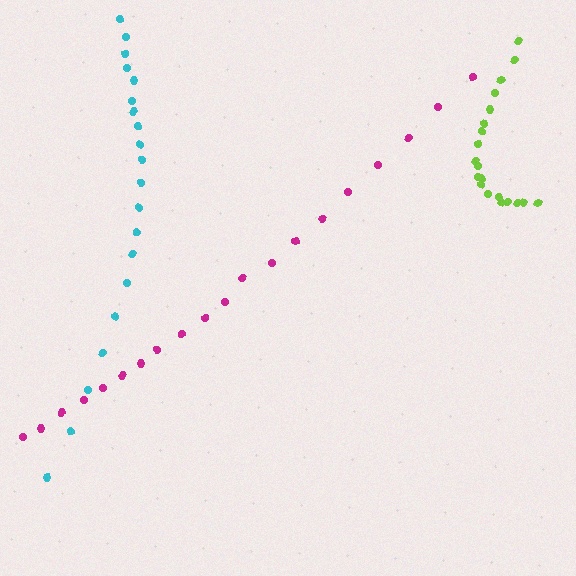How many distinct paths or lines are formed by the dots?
There are 3 distinct paths.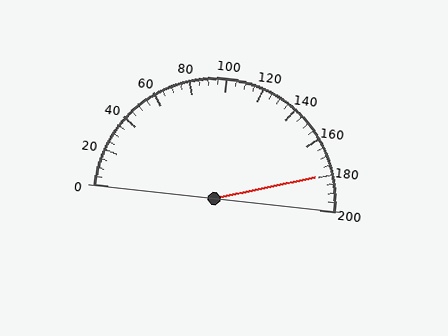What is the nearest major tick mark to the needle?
The nearest major tick mark is 180.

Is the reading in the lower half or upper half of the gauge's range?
The reading is in the upper half of the range (0 to 200).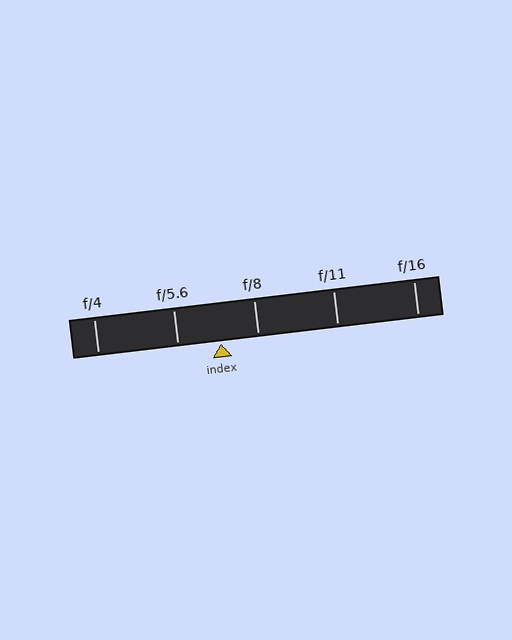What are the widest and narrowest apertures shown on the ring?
The widest aperture shown is f/4 and the narrowest is f/16.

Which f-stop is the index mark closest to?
The index mark is closest to f/8.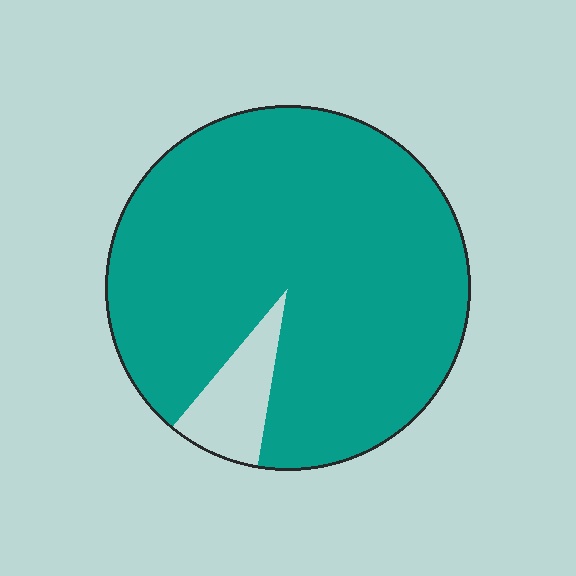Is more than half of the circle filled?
Yes.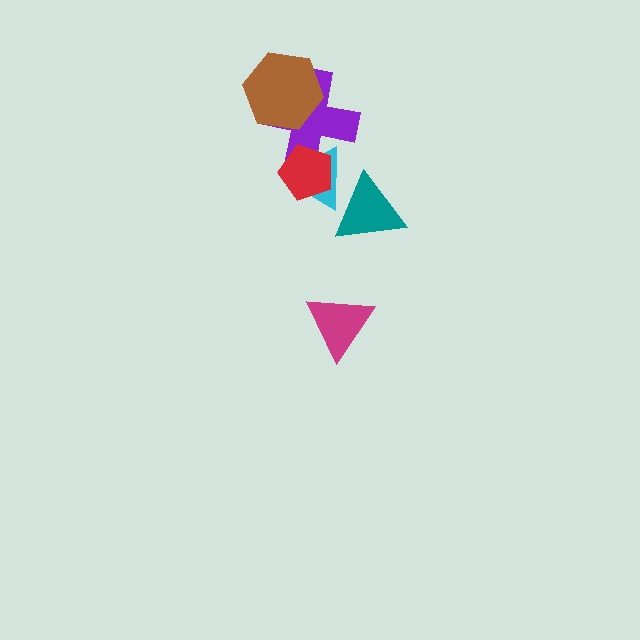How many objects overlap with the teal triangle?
1 object overlaps with the teal triangle.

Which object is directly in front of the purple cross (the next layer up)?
The brown hexagon is directly in front of the purple cross.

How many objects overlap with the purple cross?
3 objects overlap with the purple cross.